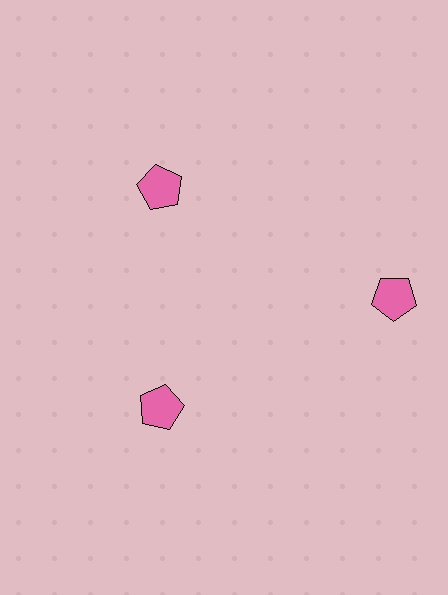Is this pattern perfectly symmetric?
No. The 3 pink pentagons are arranged in a ring, but one element near the 3 o'clock position is pushed outward from the center, breaking the 3-fold rotational symmetry.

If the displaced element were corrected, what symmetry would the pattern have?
It would have 3-fold rotational symmetry — the pattern would map onto itself every 120 degrees.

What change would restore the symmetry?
The symmetry would be restored by moving it inward, back onto the ring so that all 3 pentagons sit at equal angles and equal distance from the center.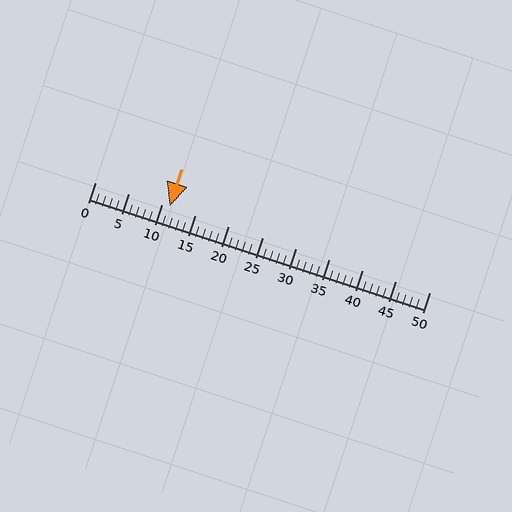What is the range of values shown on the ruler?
The ruler shows values from 0 to 50.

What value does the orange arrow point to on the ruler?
The orange arrow points to approximately 11.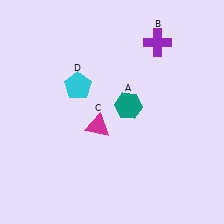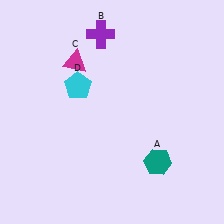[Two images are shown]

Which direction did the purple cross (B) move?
The purple cross (B) moved left.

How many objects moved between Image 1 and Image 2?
3 objects moved between the two images.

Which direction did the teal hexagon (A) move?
The teal hexagon (A) moved down.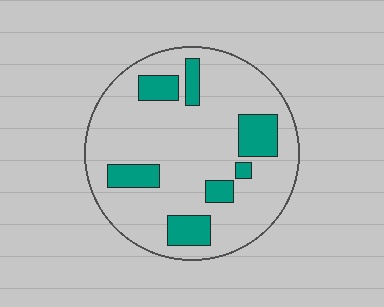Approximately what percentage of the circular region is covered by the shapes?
Approximately 20%.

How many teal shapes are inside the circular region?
7.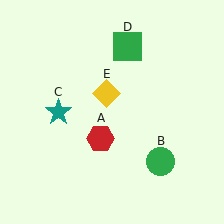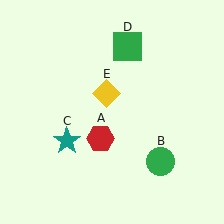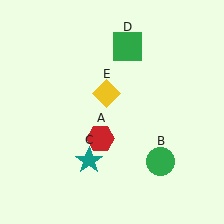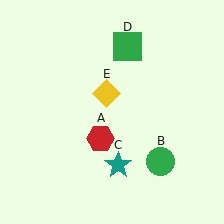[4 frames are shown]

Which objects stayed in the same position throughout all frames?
Red hexagon (object A) and green circle (object B) and green square (object D) and yellow diamond (object E) remained stationary.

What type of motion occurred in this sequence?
The teal star (object C) rotated counterclockwise around the center of the scene.